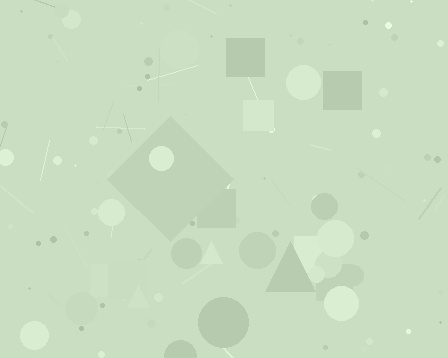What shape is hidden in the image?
A diamond is hidden in the image.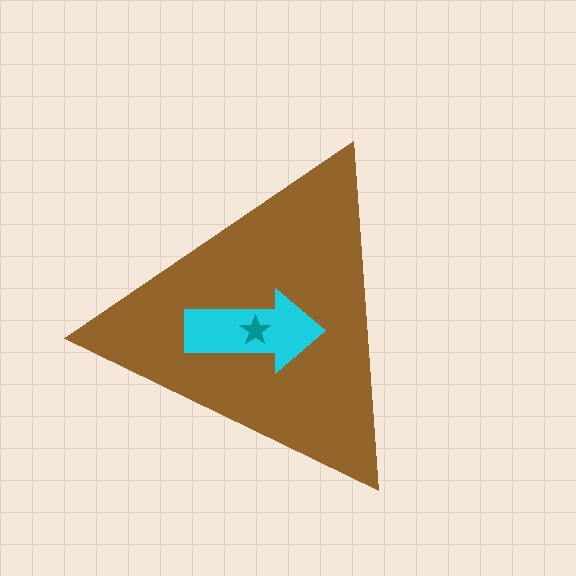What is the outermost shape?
The brown triangle.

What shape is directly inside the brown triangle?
The cyan arrow.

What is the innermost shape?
The teal star.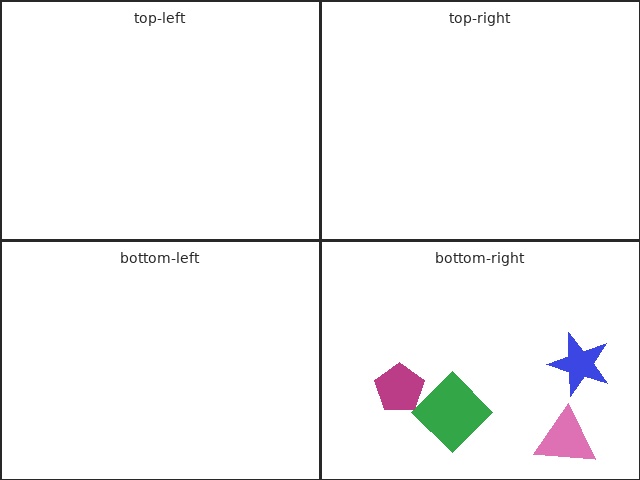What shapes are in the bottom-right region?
The green diamond, the pink triangle, the magenta pentagon, the blue star.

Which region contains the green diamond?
The bottom-right region.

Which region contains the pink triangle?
The bottom-right region.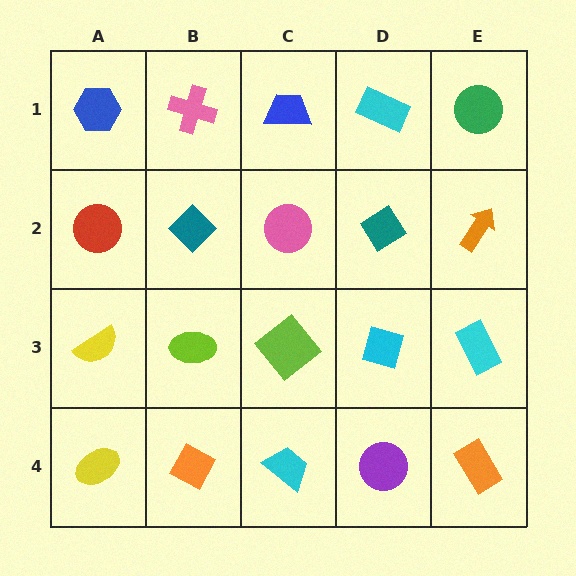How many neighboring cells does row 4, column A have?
2.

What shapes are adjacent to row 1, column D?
A teal diamond (row 2, column D), a blue trapezoid (row 1, column C), a green circle (row 1, column E).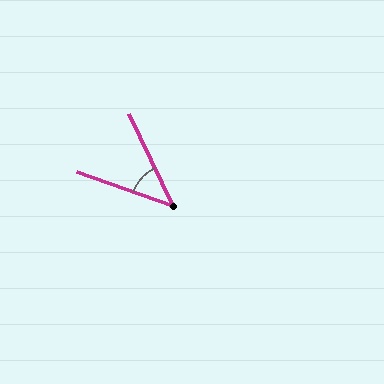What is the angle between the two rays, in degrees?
Approximately 45 degrees.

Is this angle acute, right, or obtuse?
It is acute.